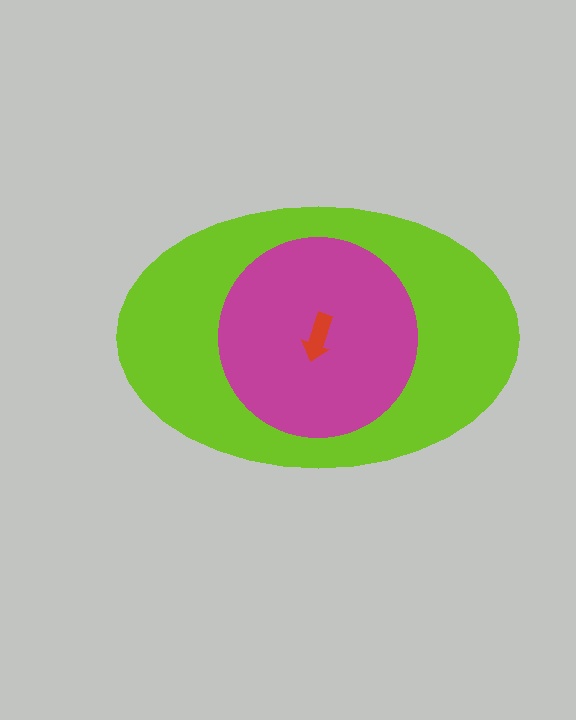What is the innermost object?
The red arrow.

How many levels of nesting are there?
3.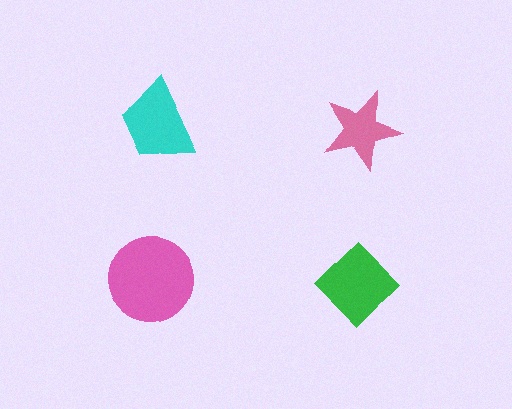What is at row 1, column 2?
A pink star.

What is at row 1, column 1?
A cyan trapezoid.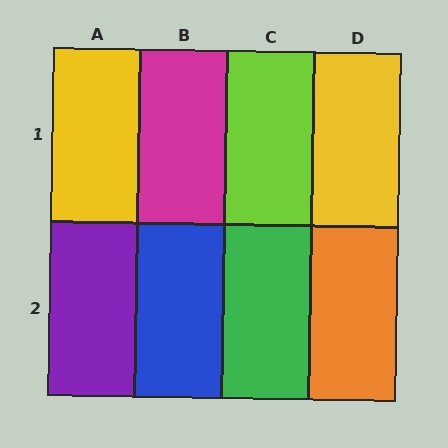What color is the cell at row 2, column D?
Orange.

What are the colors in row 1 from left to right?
Yellow, magenta, lime, yellow.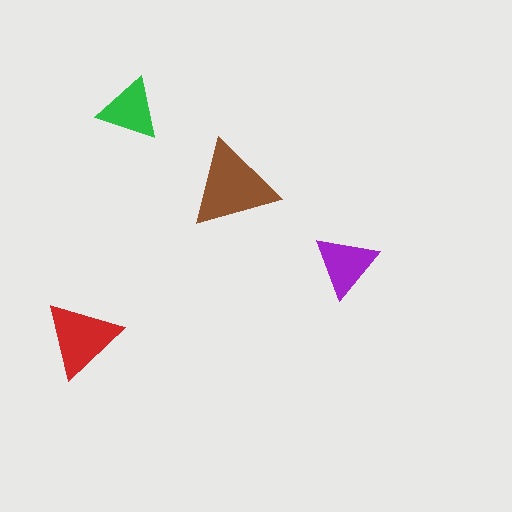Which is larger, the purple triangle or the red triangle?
The red one.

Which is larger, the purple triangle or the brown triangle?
The brown one.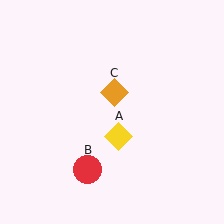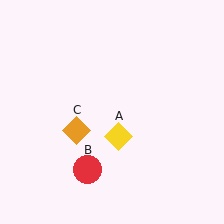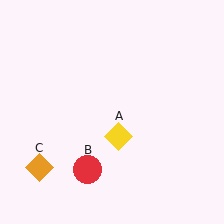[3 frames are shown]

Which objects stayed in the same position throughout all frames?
Yellow diamond (object A) and red circle (object B) remained stationary.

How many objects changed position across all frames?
1 object changed position: orange diamond (object C).